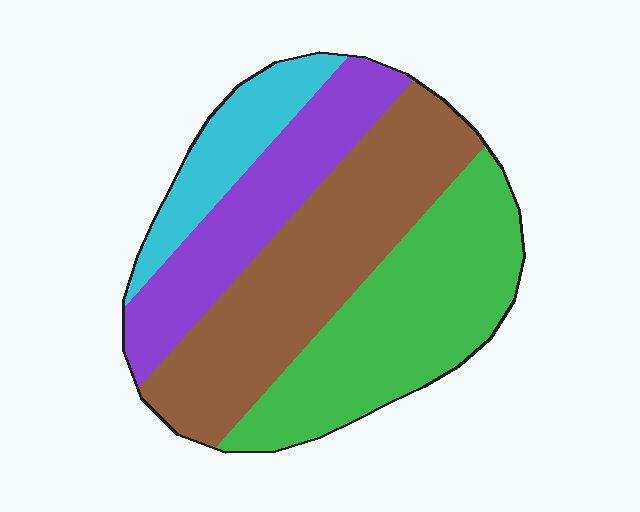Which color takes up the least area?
Cyan, at roughly 10%.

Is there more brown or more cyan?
Brown.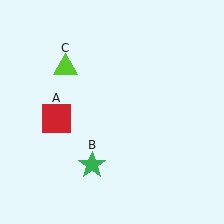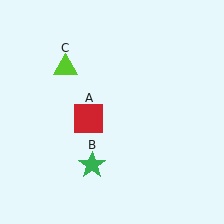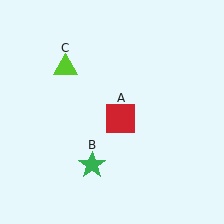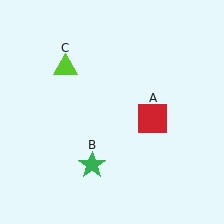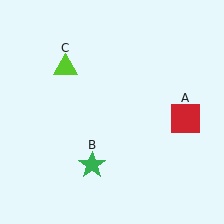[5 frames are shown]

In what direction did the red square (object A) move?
The red square (object A) moved right.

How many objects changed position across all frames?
1 object changed position: red square (object A).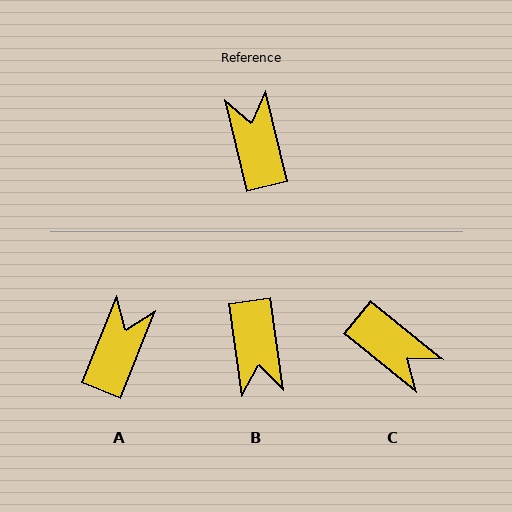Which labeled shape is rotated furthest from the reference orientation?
B, about 175 degrees away.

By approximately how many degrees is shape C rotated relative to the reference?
Approximately 142 degrees clockwise.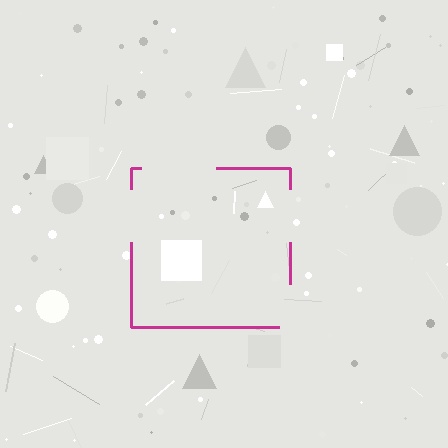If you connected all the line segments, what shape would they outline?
They would outline a square.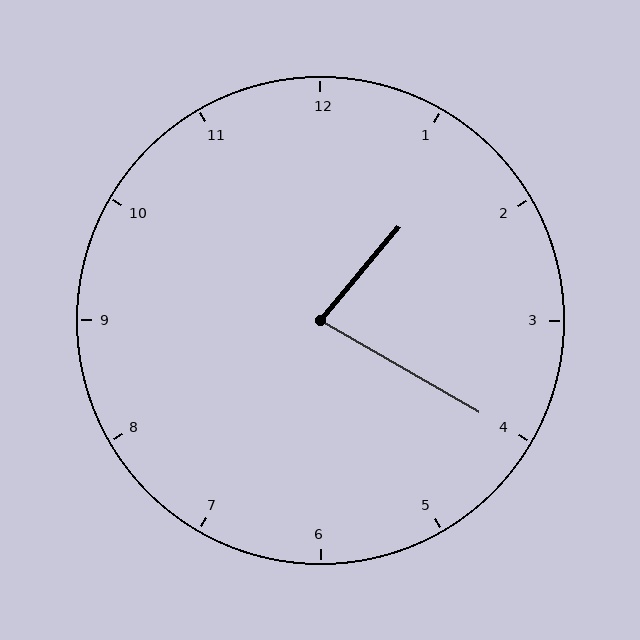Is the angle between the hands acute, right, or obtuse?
It is acute.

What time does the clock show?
1:20.